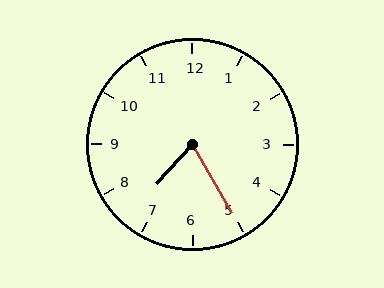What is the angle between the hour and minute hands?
Approximately 72 degrees.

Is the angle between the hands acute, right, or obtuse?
It is acute.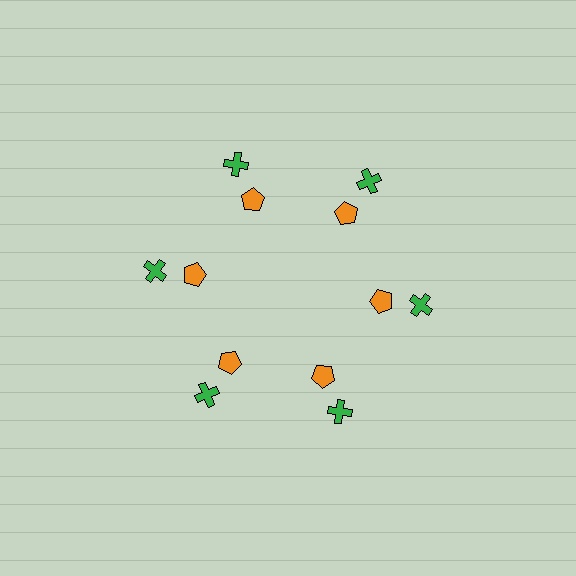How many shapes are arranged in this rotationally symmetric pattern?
There are 12 shapes, arranged in 6 groups of 2.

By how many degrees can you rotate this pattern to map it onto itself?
The pattern maps onto itself every 60 degrees of rotation.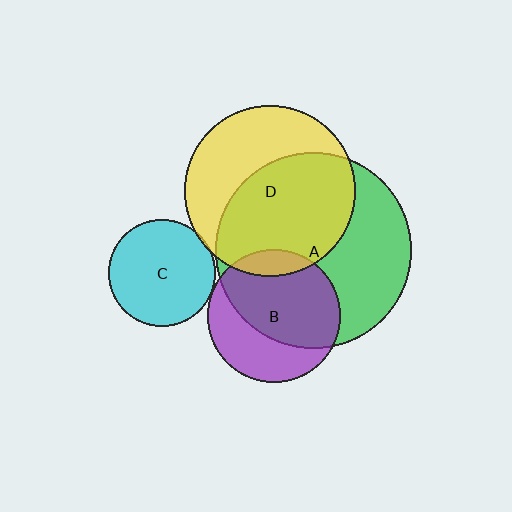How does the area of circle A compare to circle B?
Approximately 2.2 times.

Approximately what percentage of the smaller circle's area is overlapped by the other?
Approximately 55%.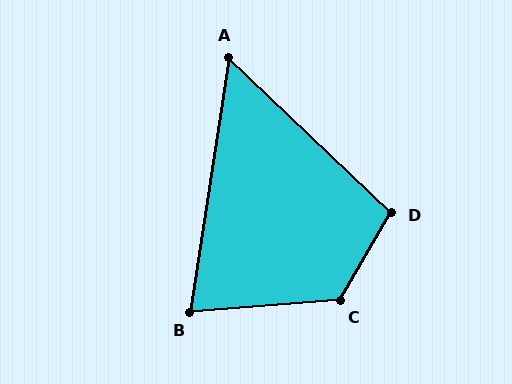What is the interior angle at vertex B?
Approximately 77 degrees (acute).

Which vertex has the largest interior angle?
C, at approximately 125 degrees.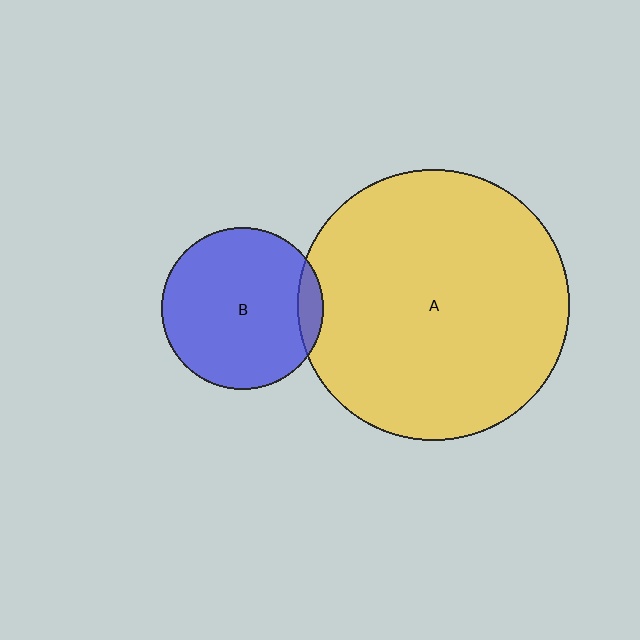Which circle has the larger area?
Circle A (yellow).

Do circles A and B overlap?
Yes.